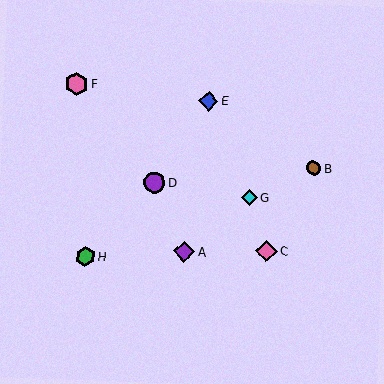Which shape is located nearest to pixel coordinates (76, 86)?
The pink hexagon (labeled F) at (77, 84) is nearest to that location.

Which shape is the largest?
The pink hexagon (labeled F) is the largest.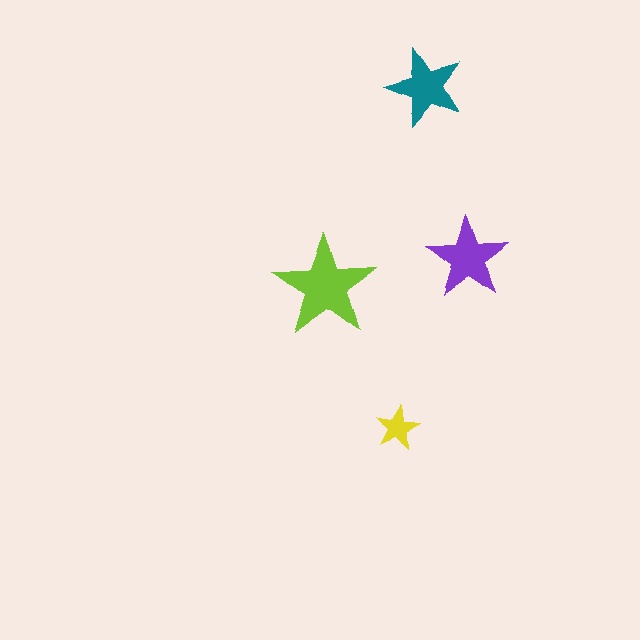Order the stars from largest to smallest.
the lime one, the purple one, the teal one, the yellow one.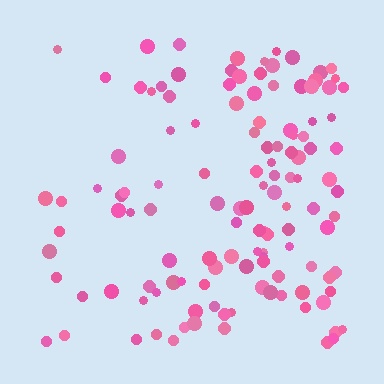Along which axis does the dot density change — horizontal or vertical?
Horizontal.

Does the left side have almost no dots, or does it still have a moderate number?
Still a moderate number, just noticeably fewer than the right.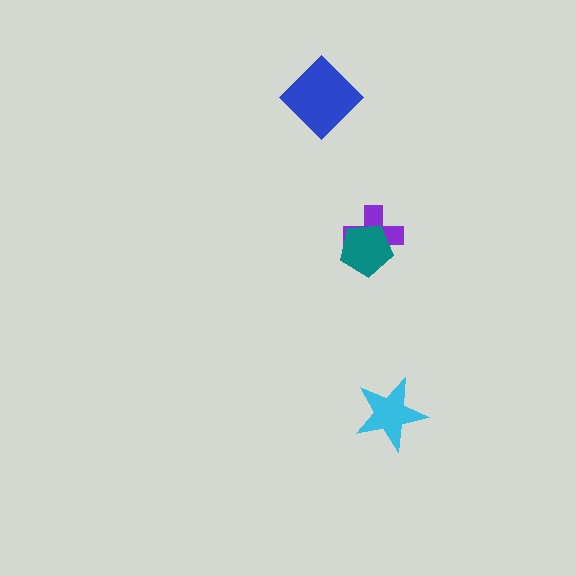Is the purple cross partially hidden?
Yes, it is partially covered by another shape.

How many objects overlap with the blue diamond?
0 objects overlap with the blue diamond.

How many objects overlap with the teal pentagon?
1 object overlaps with the teal pentagon.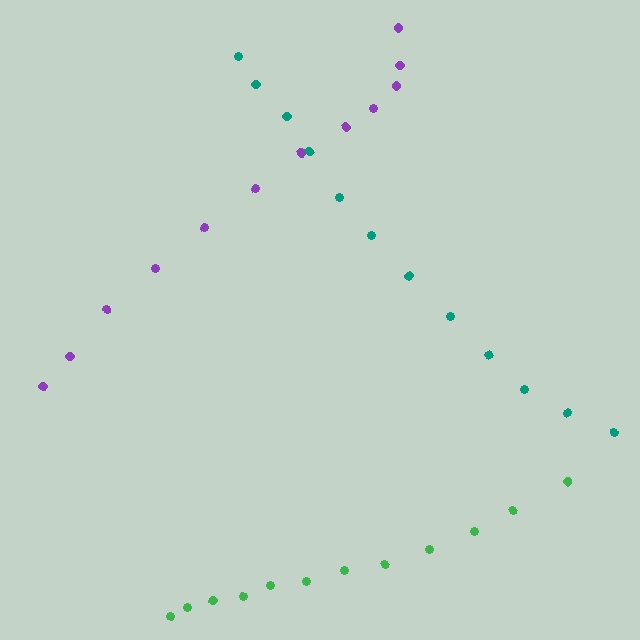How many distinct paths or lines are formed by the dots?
There are 3 distinct paths.